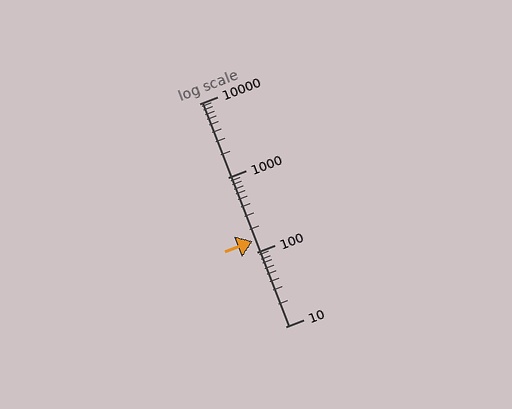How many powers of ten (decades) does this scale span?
The scale spans 3 decades, from 10 to 10000.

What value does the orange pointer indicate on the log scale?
The pointer indicates approximately 140.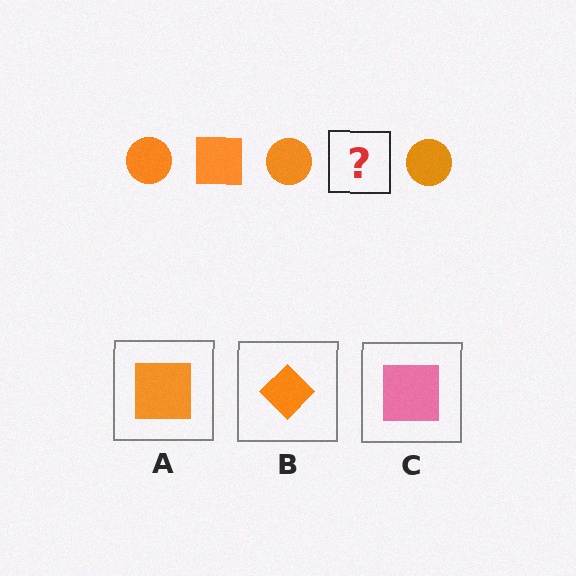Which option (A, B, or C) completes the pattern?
A.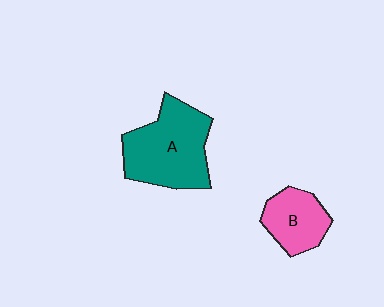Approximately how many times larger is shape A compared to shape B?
Approximately 1.9 times.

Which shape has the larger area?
Shape A (teal).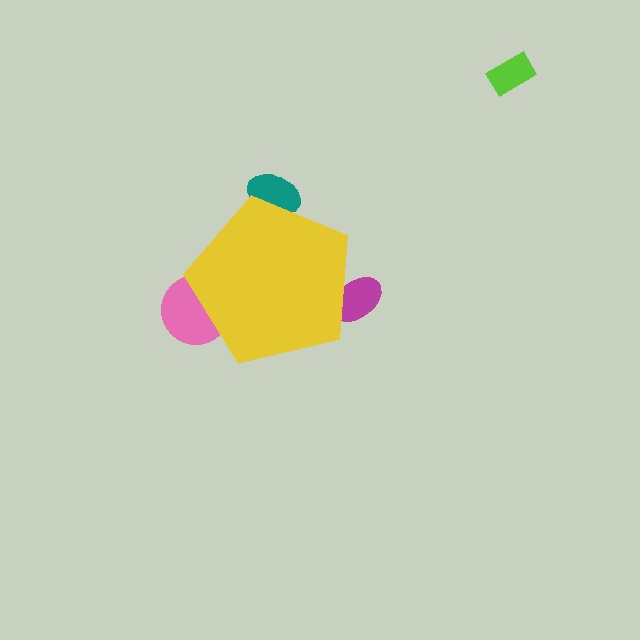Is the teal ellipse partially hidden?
Yes, the teal ellipse is partially hidden behind the yellow pentagon.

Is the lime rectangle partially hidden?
No, the lime rectangle is fully visible.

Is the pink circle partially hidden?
Yes, the pink circle is partially hidden behind the yellow pentagon.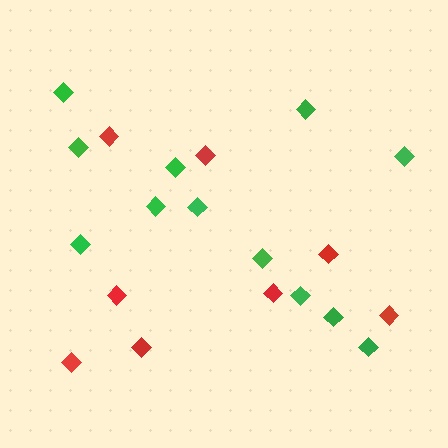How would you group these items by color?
There are 2 groups: one group of red diamonds (8) and one group of green diamonds (12).